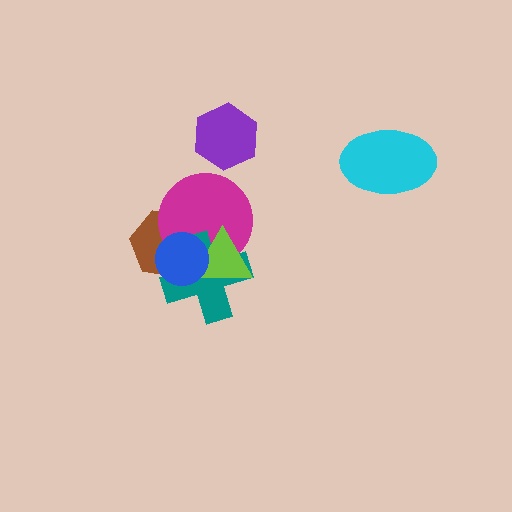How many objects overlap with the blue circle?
4 objects overlap with the blue circle.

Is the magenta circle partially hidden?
Yes, it is partially covered by another shape.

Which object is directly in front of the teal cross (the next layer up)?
The lime triangle is directly in front of the teal cross.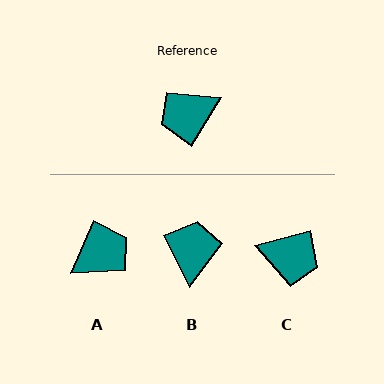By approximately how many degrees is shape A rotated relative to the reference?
Approximately 171 degrees clockwise.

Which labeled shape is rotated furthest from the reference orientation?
A, about 171 degrees away.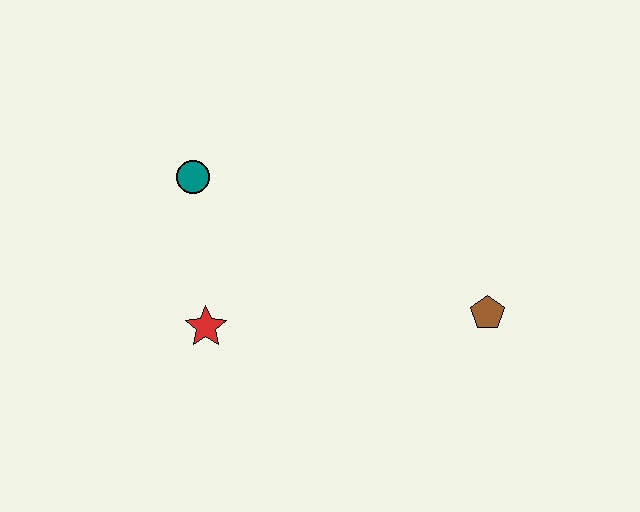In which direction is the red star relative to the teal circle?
The red star is below the teal circle.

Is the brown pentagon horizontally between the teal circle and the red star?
No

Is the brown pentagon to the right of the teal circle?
Yes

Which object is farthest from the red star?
The brown pentagon is farthest from the red star.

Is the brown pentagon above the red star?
Yes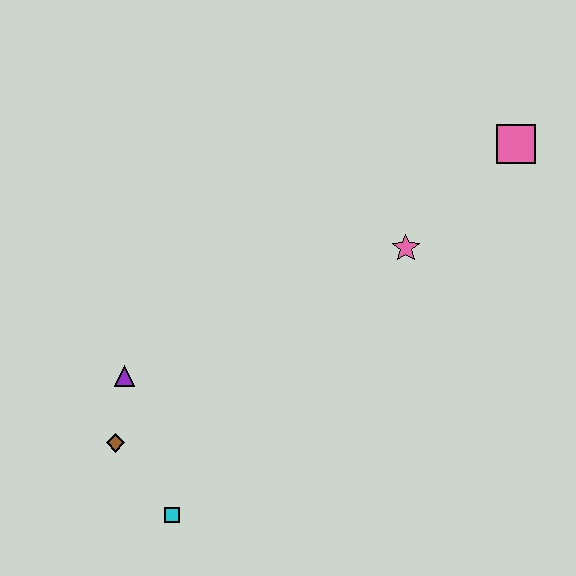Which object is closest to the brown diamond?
The purple triangle is closest to the brown diamond.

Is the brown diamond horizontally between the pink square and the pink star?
No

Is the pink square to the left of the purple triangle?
No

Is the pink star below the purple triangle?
No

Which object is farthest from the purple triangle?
The pink square is farthest from the purple triangle.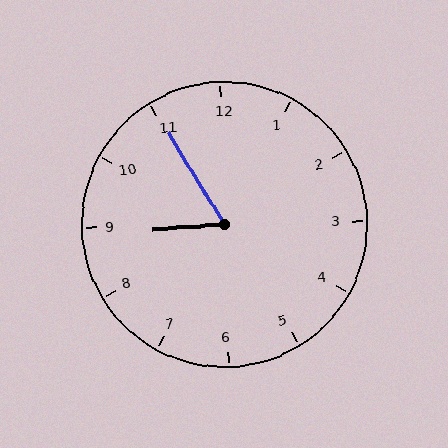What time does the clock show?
8:55.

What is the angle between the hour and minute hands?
Approximately 62 degrees.